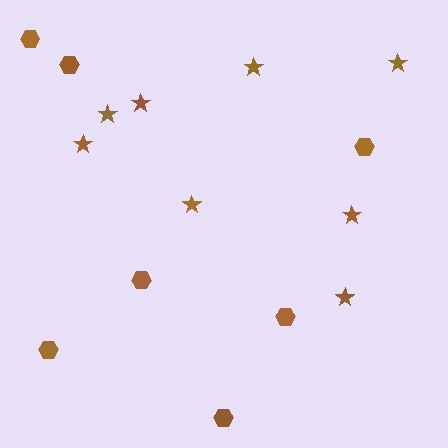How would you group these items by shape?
There are 2 groups: one group of hexagons (7) and one group of stars (8).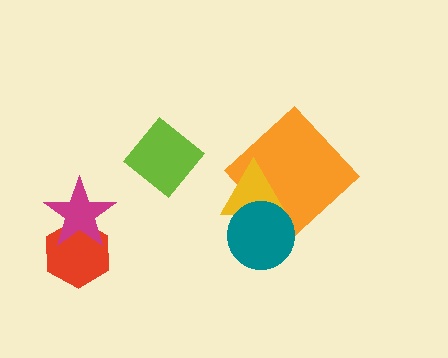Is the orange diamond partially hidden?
Yes, it is partially covered by another shape.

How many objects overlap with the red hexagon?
1 object overlaps with the red hexagon.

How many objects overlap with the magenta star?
1 object overlaps with the magenta star.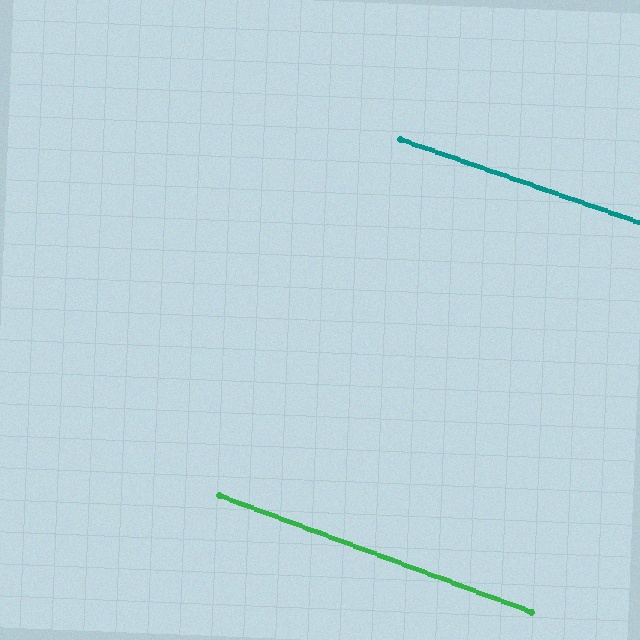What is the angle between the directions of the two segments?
Approximately 1 degree.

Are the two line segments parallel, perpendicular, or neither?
Parallel — their directions differ by only 1.2°.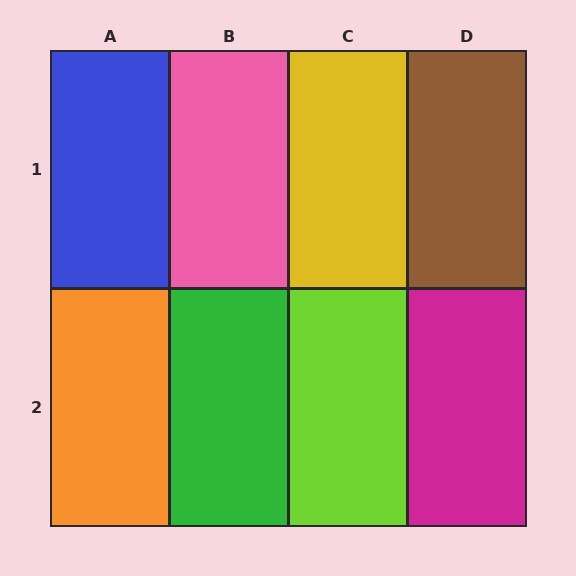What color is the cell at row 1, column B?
Pink.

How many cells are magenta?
1 cell is magenta.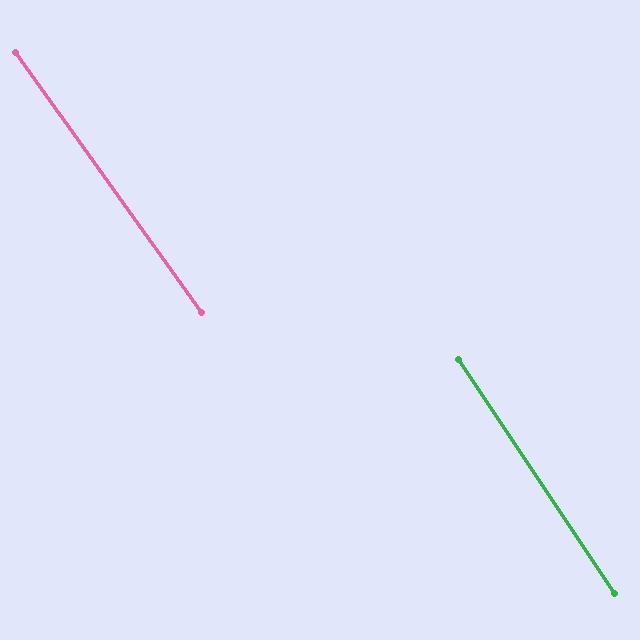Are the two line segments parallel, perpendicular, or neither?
Parallel — their directions differ by only 2.0°.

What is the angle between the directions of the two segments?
Approximately 2 degrees.